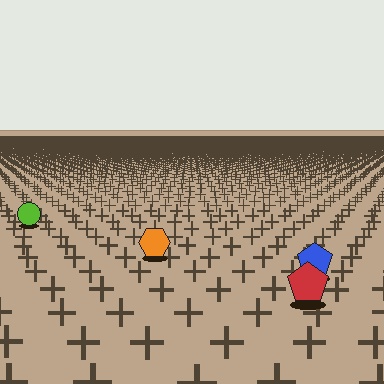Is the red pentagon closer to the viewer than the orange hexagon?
Yes. The red pentagon is closer — you can tell from the texture gradient: the ground texture is coarser near it.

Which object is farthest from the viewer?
The lime circle is farthest from the viewer. It appears smaller and the ground texture around it is denser.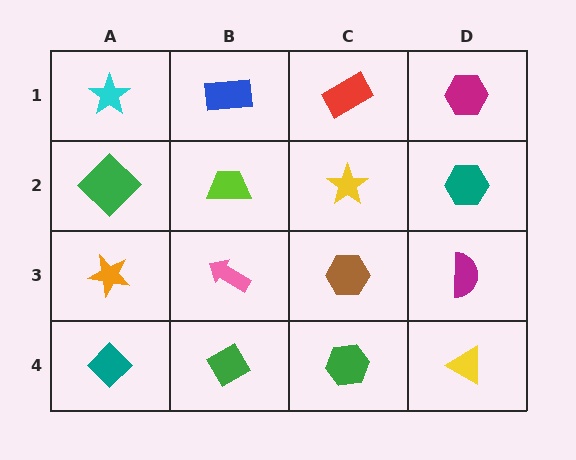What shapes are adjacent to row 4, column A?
An orange star (row 3, column A), a green diamond (row 4, column B).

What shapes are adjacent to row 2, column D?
A magenta hexagon (row 1, column D), a magenta semicircle (row 3, column D), a yellow star (row 2, column C).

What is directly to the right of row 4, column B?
A green hexagon.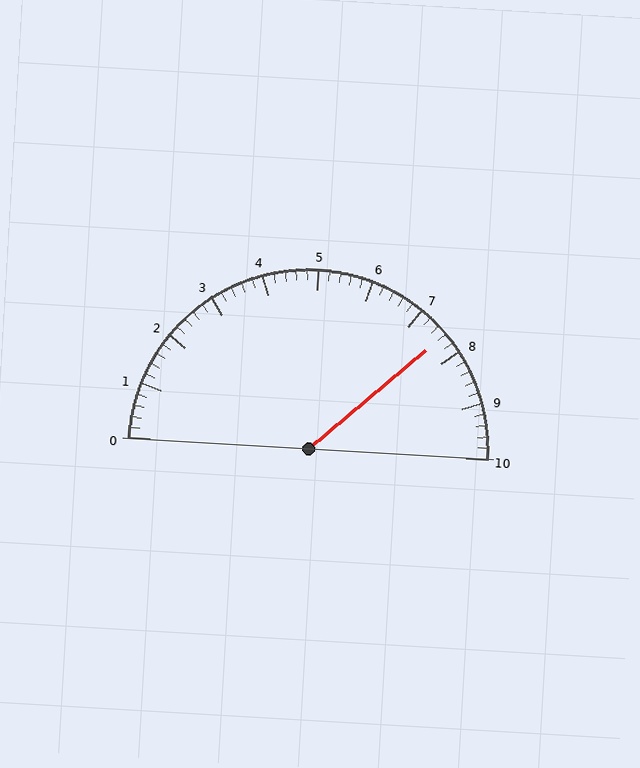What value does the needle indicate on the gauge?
The needle indicates approximately 7.6.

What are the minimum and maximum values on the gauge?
The gauge ranges from 0 to 10.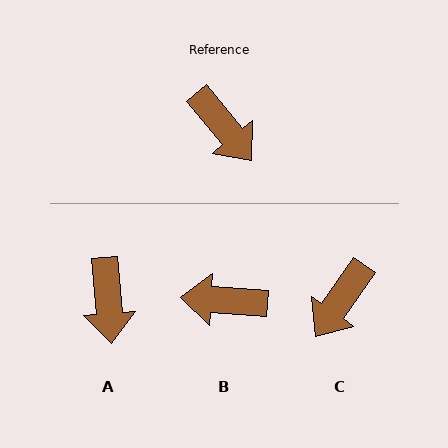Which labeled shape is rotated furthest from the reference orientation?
B, about 134 degrees away.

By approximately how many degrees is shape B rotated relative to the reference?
Approximately 134 degrees clockwise.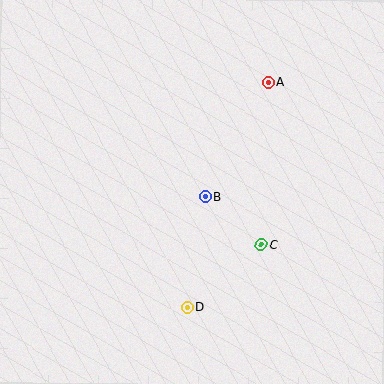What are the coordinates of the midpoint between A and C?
The midpoint between A and C is at (265, 163).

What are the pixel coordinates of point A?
Point A is at (268, 82).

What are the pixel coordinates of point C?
Point C is at (262, 244).